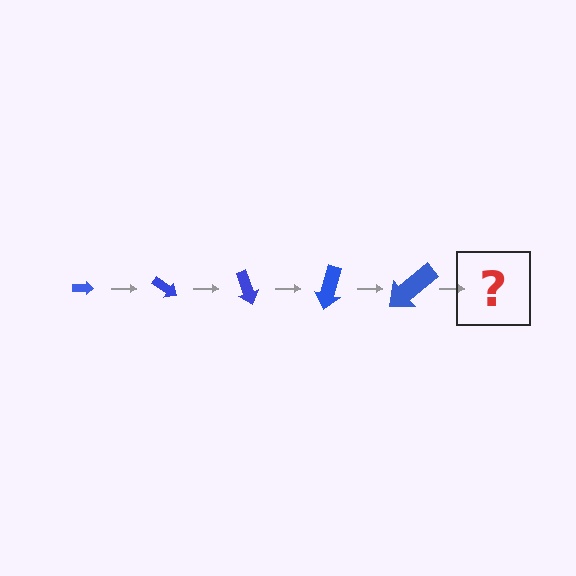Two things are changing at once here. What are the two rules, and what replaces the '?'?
The two rules are that the arrow grows larger each step and it rotates 35 degrees each step. The '?' should be an arrow, larger than the previous one and rotated 175 degrees from the start.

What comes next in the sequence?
The next element should be an arrow, larger than the previous one and rotated 175 degrees from the start.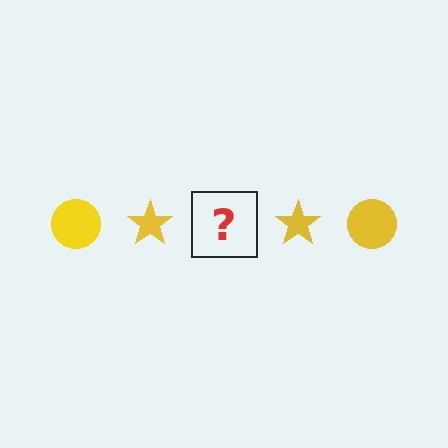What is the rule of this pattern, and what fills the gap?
The rule is that the pattern cycles through circle, star shapes in yellow. The gap should be filled with a yellow circle.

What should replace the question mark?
The question mark should be replaced with a yellow circle.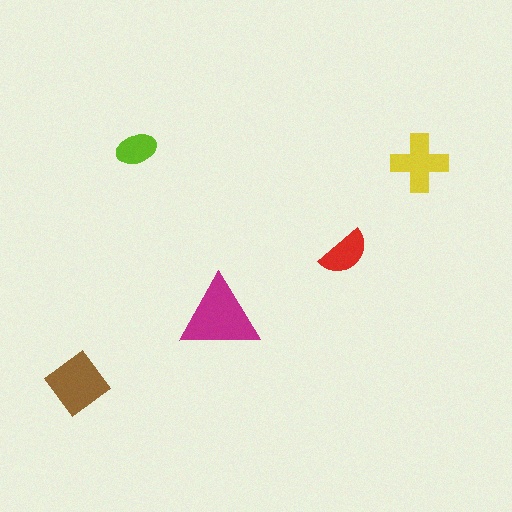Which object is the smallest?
The lime ellipse.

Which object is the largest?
The magenta triangle.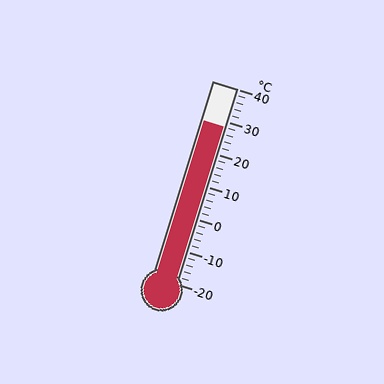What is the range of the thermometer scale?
The thermometer scale ranges from -20°C to 40°C.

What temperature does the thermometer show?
The thermometer shows approximately 28°C.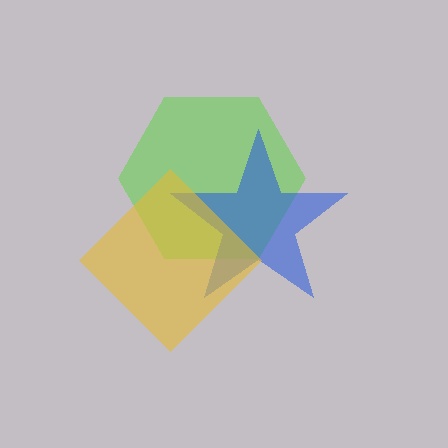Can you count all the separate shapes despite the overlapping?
Yes, there are 3 separate shapes.